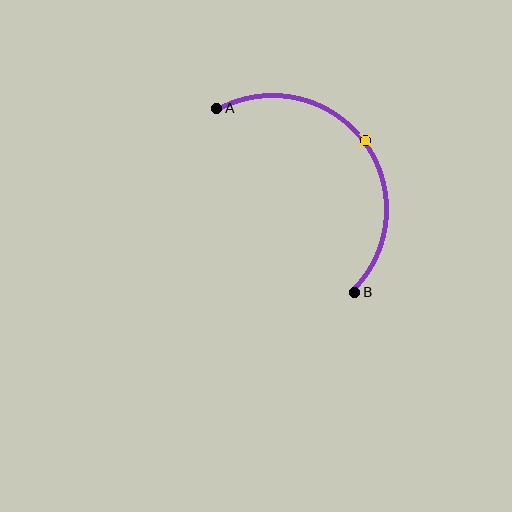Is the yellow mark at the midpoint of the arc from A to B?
Yes. The yellow mark lies on the arc at equal arc-length from both A and B — it is the arc midpoint.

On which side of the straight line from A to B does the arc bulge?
The arc bulges above and to the right of the straight line connecting A and B.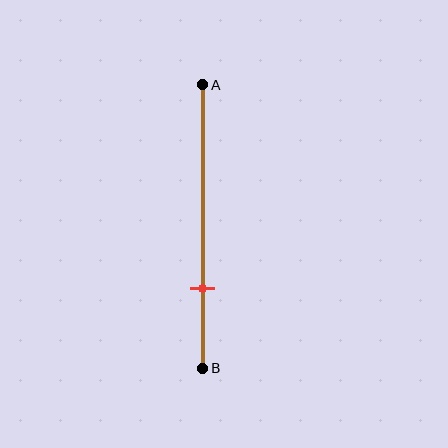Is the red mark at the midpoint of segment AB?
No, the mark is at about 70% from A, not at the 50% midpoint.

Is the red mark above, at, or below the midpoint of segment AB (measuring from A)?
The red mark is below the midpoint of segment AB.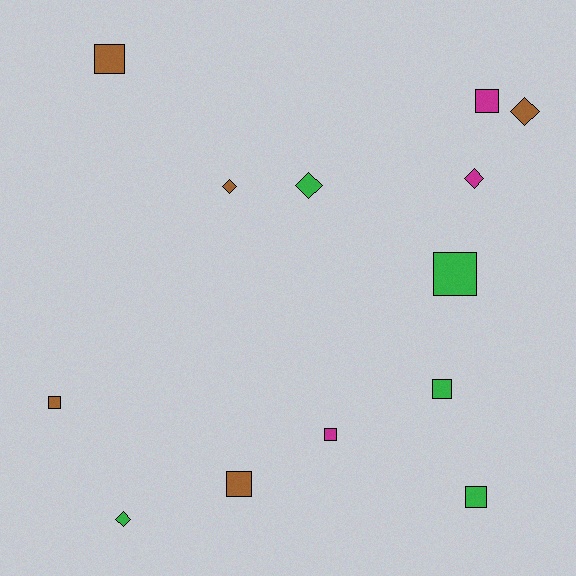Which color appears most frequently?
Brown, with 5 objects.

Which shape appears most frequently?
Square, with 8 objects.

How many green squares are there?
There are 3 green squares.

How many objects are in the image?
There are 13 objects.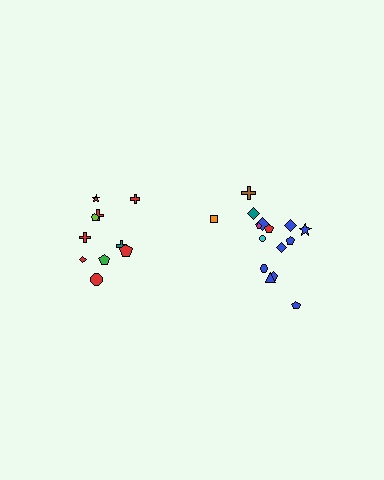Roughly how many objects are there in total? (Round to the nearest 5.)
Roughly 25 objects in total.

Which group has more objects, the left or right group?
The right group.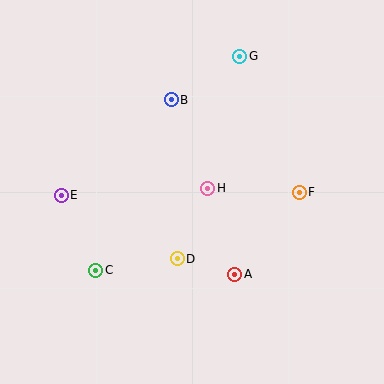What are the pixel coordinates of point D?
Point D is at (177, 259).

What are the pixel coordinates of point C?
Point C is at (96, 270).